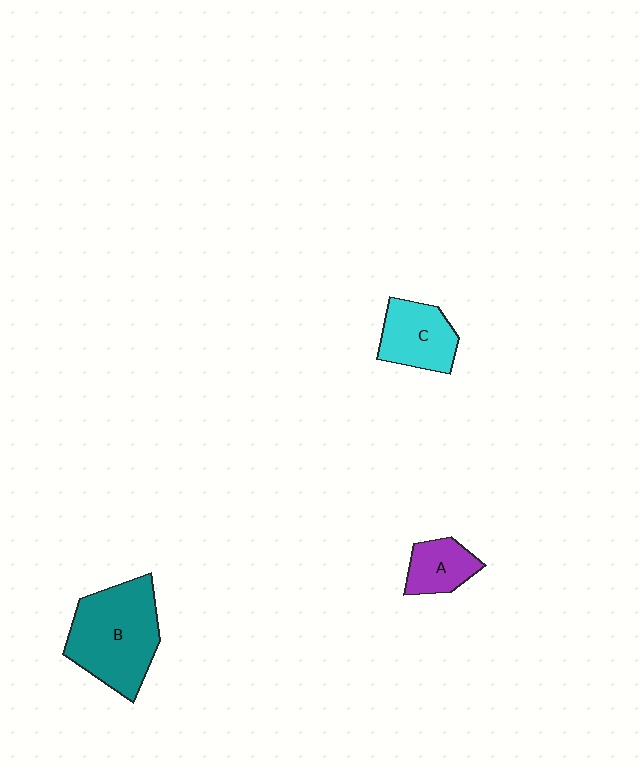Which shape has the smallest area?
Shape A (purple).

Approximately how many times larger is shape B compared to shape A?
Approximately 2.5 times.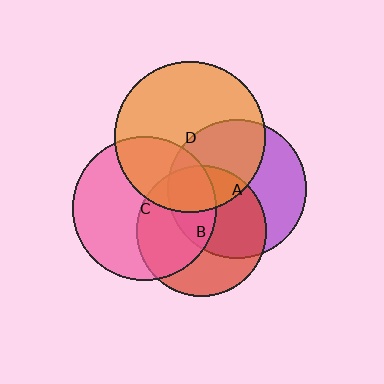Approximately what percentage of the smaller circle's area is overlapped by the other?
Approximately 35%.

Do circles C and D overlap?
Yes.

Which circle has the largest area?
Circle D (orange).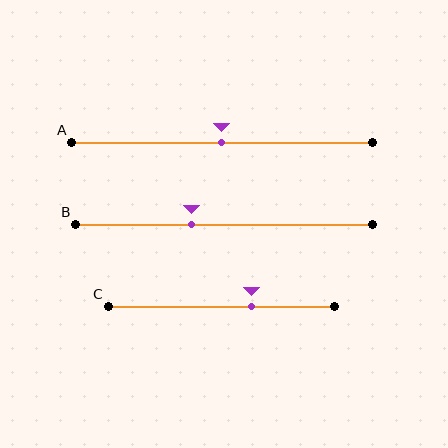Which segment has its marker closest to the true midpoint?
Segment A has its marker closest to the true midpoint.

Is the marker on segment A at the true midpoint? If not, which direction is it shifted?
Yes, the marker on segment A is at the true midpoint.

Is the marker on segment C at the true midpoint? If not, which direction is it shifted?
No, the marker on segment C is shifted to the right by about 13% of the segment length.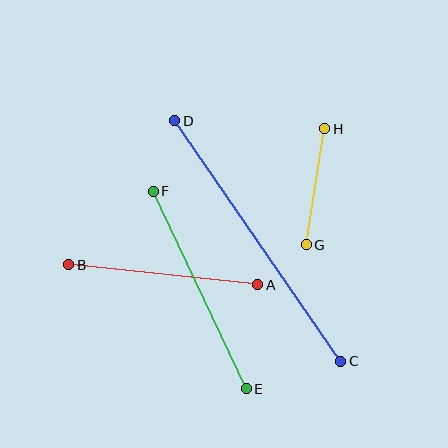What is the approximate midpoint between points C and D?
The midpoint is at approximately (258, 241) pixels.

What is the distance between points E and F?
The distance is approximately 218 pixels.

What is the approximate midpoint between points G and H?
The midpoint is at approximately (315, 187) pixels.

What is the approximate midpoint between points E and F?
The midpoint is at approximately (200, 290) pixels.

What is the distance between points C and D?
The distance is approximately 292 pixels.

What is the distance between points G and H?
The distance is approximately 117 pixels.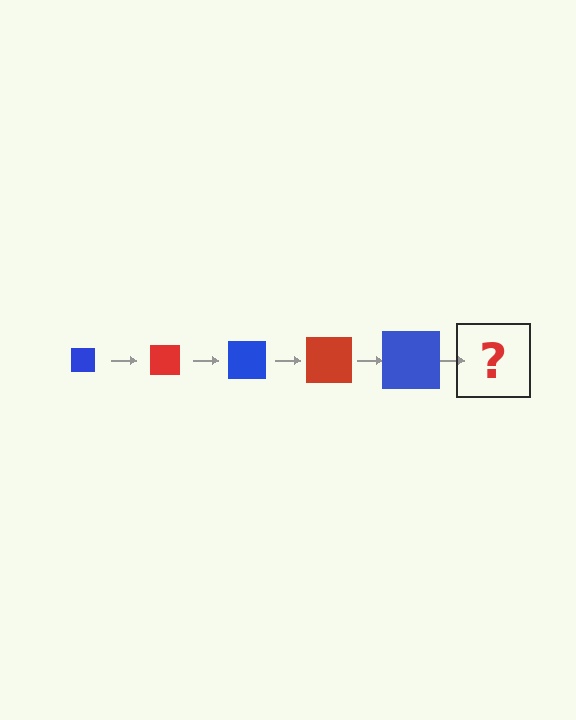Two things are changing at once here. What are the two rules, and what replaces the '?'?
The two rules are that the square grows larger each step and the color cycles through blue and red. The '?' should be a red square, larger than the previous one.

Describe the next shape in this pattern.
It should be a red square, larger than the previous one.